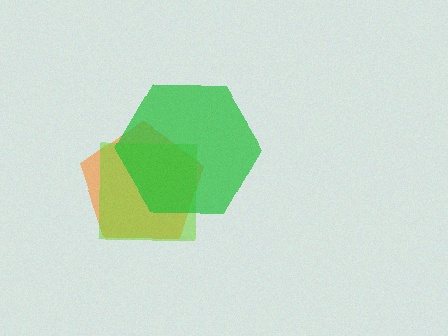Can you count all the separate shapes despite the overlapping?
Yes, there are 3 separate shapes.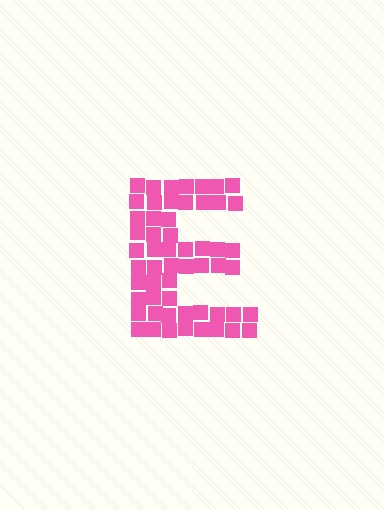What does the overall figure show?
The overall figure shows the letter E.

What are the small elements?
The small elements are squares.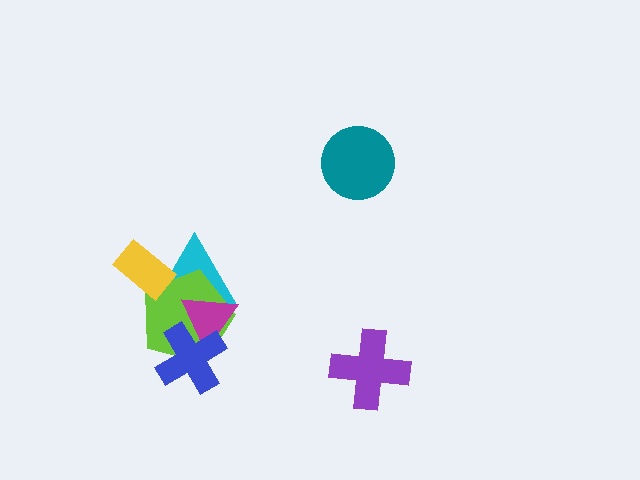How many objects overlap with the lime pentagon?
4 objects overlap with the lime pentagon.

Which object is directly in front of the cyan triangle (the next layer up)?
The lime pentagon is directly in front of the cyan triangle.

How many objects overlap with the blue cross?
3 objects overlap with the blue cross.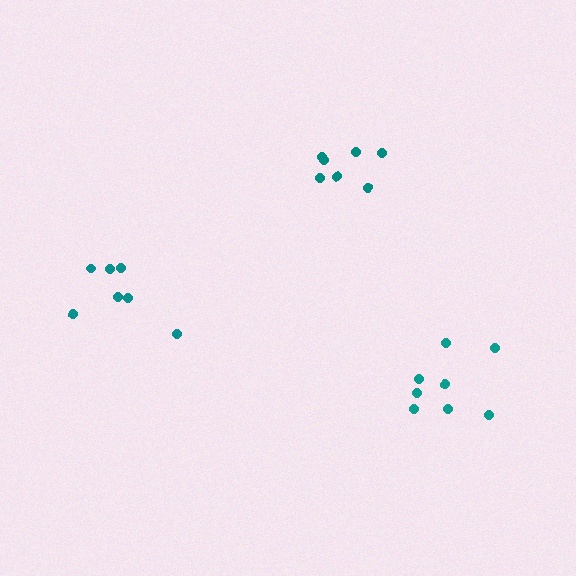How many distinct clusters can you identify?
There are 3 distinct clusters.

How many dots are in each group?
Group 1: 7 dots, Group 2: 8 dots, Group 3: 7 dots (22 total).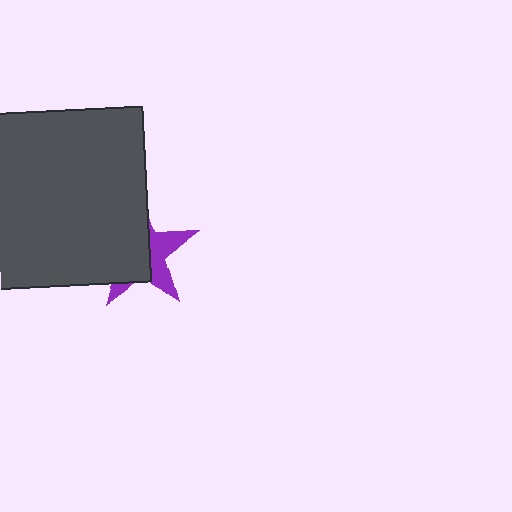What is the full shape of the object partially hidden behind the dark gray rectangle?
The partially hidden object is a purple star.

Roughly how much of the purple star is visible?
A small part of it is visible (roughly 38%).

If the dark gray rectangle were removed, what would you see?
You would see the complete purple star.